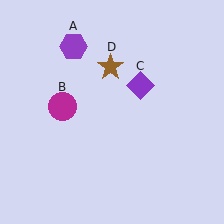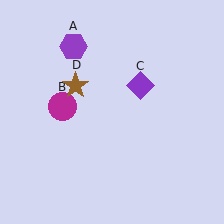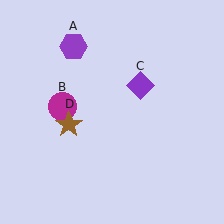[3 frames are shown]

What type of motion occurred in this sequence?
The brown star (object D) rotated counterclockwise around the center of the scene.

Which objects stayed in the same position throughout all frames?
Purple hexagon (object A) and magenta circle (object B) and purple diamond (object C) remained stationary.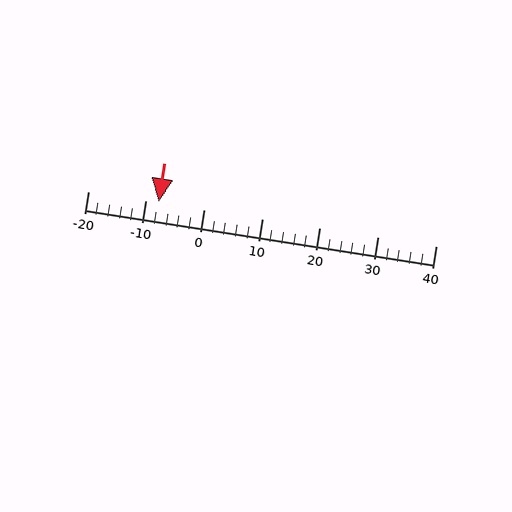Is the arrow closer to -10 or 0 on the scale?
The arrow is closer to -10.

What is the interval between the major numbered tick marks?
The major tick marks are spaced 10 units apart.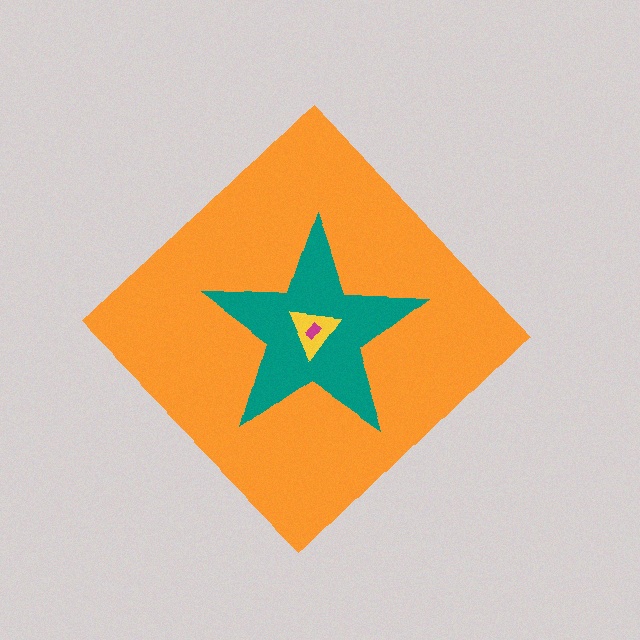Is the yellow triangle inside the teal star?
Yes.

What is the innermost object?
The magenta rectangle.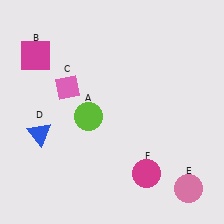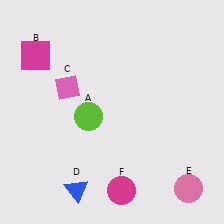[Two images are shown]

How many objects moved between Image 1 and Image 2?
2 objects moved between the two images.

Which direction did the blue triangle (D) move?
The blue triangle (D) moved down.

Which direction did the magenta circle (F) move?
The magenta circle (F) moved left.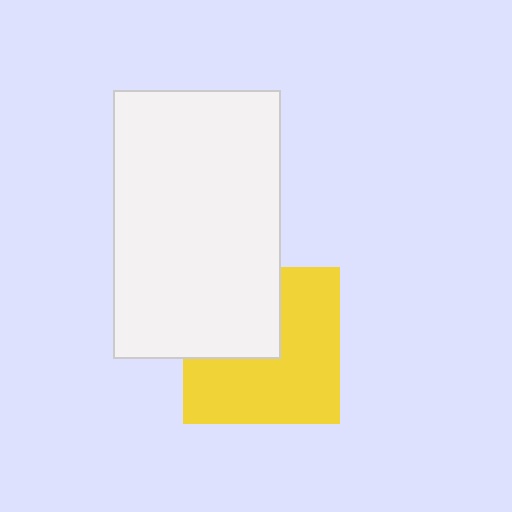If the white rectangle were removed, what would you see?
You would see the complete yellow square.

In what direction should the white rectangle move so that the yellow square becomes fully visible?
The white rectangle should move toward the upper-left. That is the shortest direction to clear the overlap and leave the yellow square fully visible.